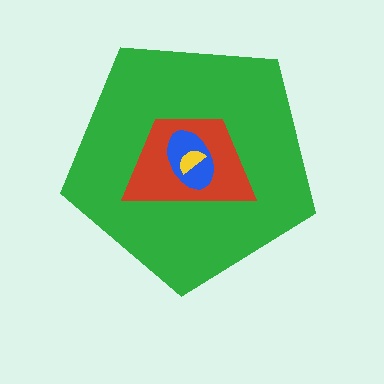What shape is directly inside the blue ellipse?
The yellow semicircle.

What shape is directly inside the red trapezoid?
The blue ellipse.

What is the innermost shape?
The yellow semicircle.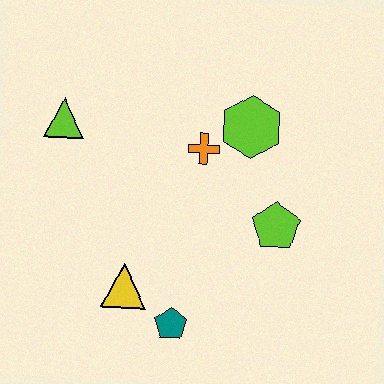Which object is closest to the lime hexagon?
The orange cross is closest to the lime hexagon.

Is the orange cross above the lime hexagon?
No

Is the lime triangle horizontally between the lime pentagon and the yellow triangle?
No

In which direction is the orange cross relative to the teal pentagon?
The orange cross is above the teal pentagon.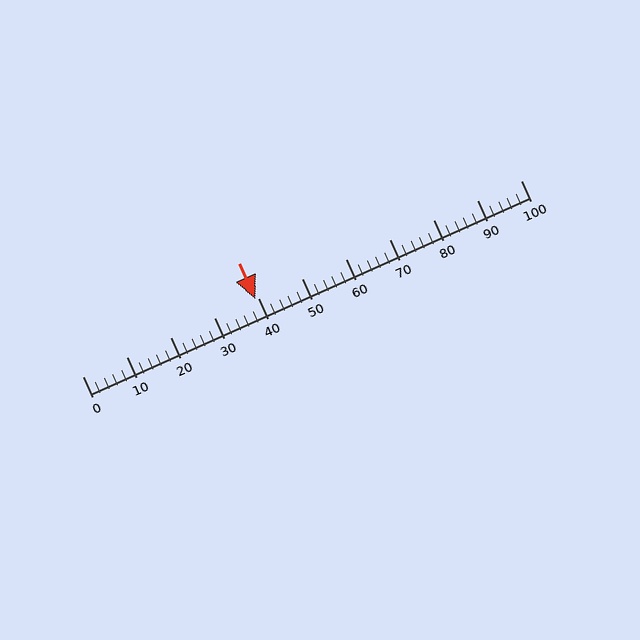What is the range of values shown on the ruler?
The ruler shows values from 0 to 100.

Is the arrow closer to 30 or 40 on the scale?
The arrow is closer to 40.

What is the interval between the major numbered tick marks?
The major tick marks are spaced 10 units apart.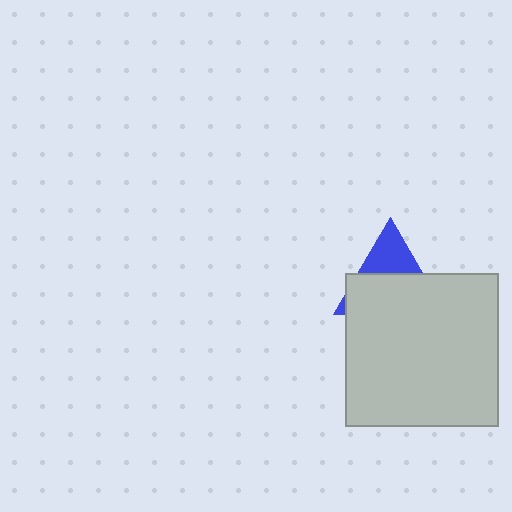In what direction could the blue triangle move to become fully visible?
The blue triangle could move up. That would shift it out from behind the light gray square entirely.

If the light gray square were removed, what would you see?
You would see the complete blue triangle.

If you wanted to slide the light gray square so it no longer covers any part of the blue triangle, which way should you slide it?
Slide it down — that is the most direct way to separate the two shapes.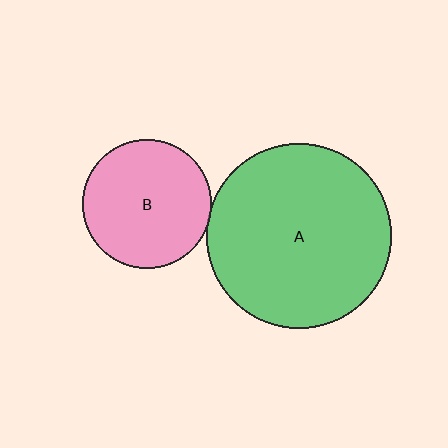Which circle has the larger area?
Circle A (green).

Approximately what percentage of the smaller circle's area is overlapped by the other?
Approximately 5%.